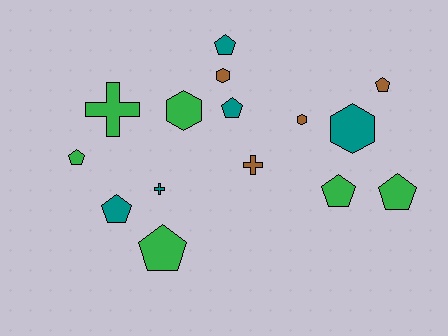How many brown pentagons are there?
There is 1 brown pentagon.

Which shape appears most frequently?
Pentagon, with 8 objects.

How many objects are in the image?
There are 15 objects.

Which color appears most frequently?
Green, with 6 objects.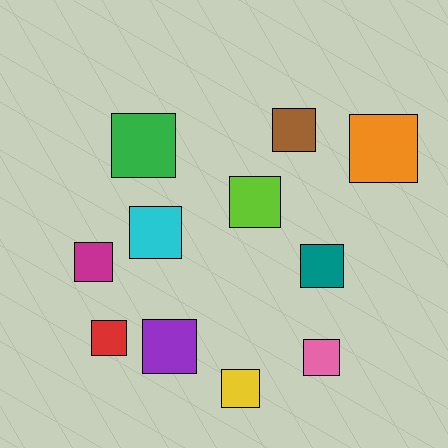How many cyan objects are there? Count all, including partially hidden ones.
There is 1 cyan object.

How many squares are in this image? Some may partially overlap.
There are 11 squares.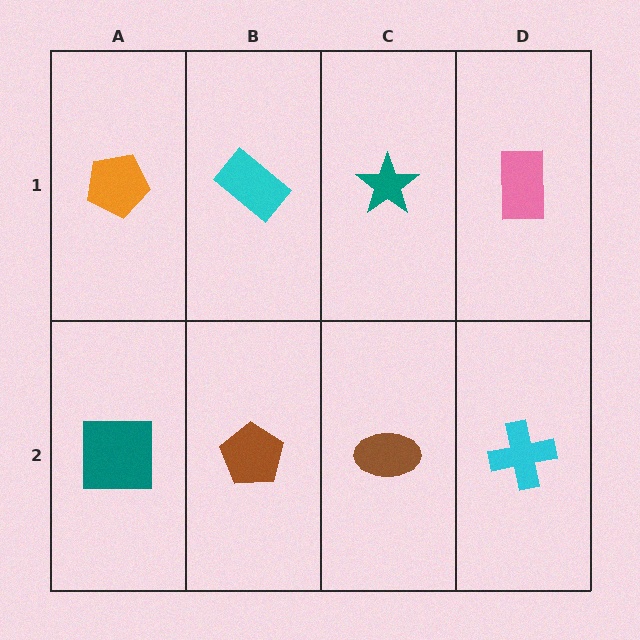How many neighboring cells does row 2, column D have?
2.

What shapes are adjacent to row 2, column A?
An orange pentagon (row 1, column A), a brown pentagon (row 2, column B).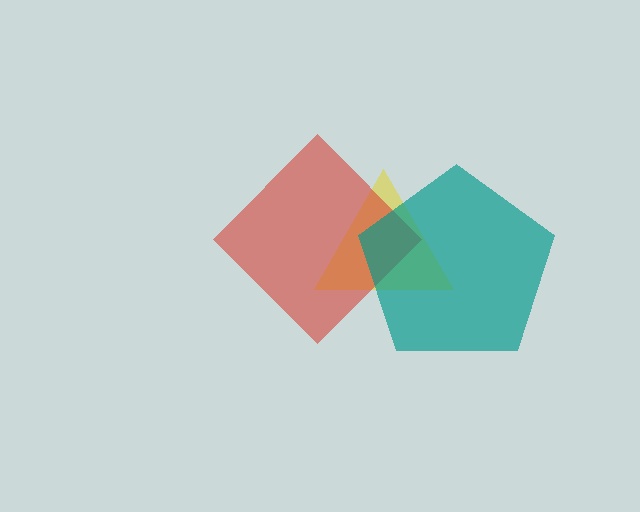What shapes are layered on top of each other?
The layered shapes are: a yellow triangle, a red diamond, a teal pentagon.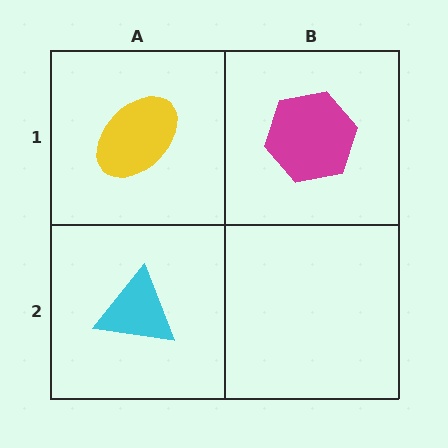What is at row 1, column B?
A magenta hexagon.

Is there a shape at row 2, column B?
No, that cell is empty.